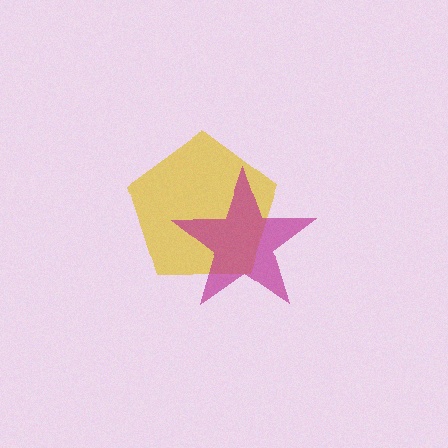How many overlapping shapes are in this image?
There are 2 overlapping shapes in the image.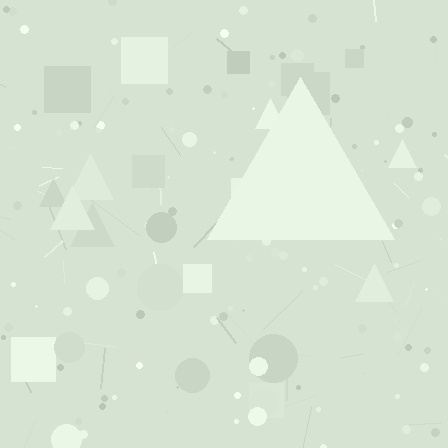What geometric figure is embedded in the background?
A triangle is embedded in the background.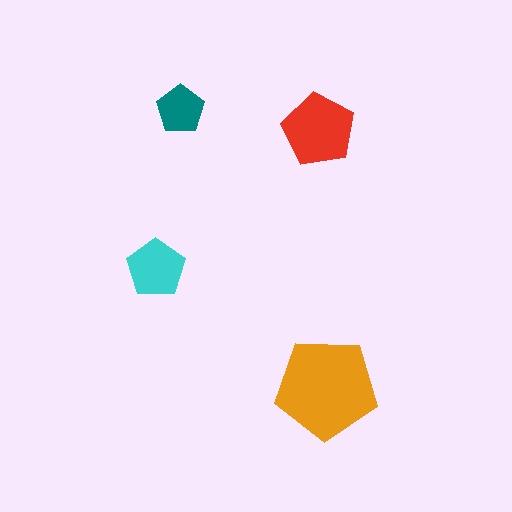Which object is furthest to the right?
The orange pentagon is rightmost.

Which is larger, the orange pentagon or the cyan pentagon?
The orange one.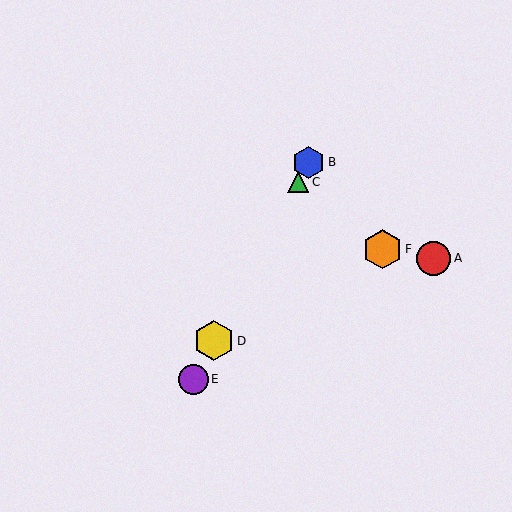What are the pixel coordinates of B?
Object B is at (309, 162).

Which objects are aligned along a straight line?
Objects B, C, D, E are aligned along a straight line.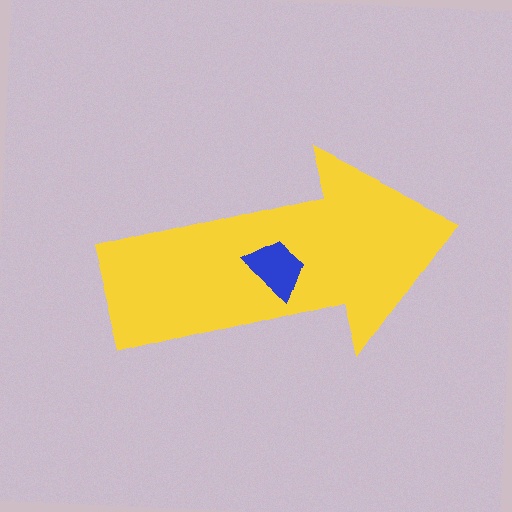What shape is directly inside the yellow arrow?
The blue trapezoid.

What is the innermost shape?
The blue trapezoid.